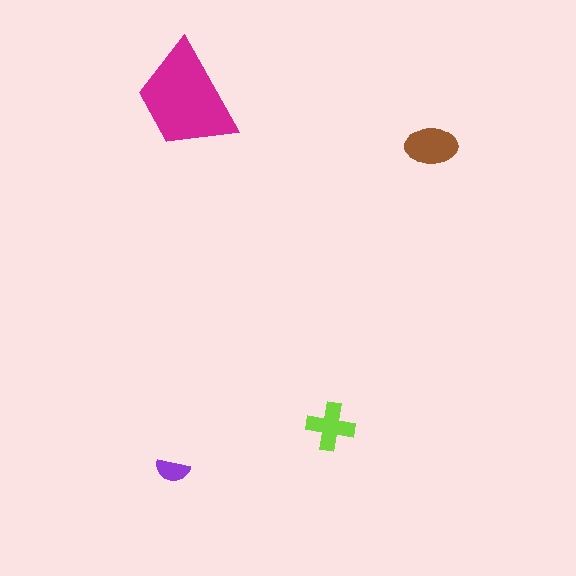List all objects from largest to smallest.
The magenta trapezoid, the brown ellipse, the lime cross, the purple semicircle.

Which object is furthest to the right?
The brown ellipse is rightmost.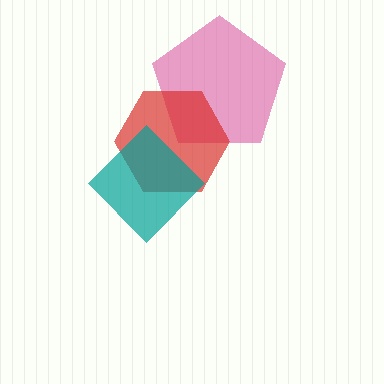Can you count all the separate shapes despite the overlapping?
Yes, there are 3 separate shapes.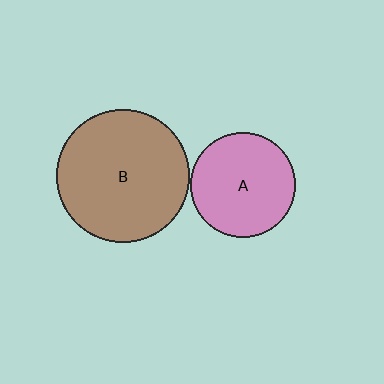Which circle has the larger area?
Circle B (brown).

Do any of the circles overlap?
No, none of the circles overlap.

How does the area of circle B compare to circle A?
Approximately 1.6 times.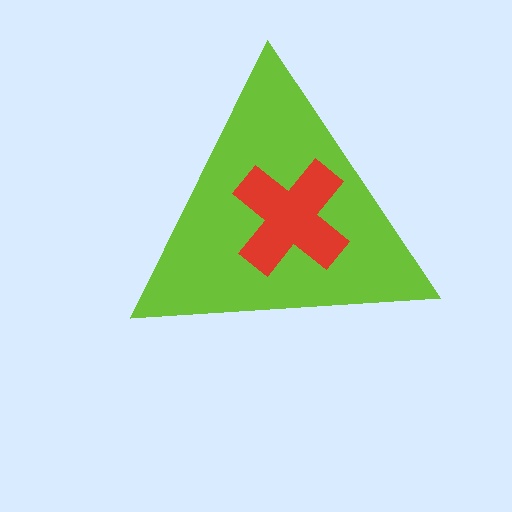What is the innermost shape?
The red cross.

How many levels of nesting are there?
2.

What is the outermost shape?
The lime triangle.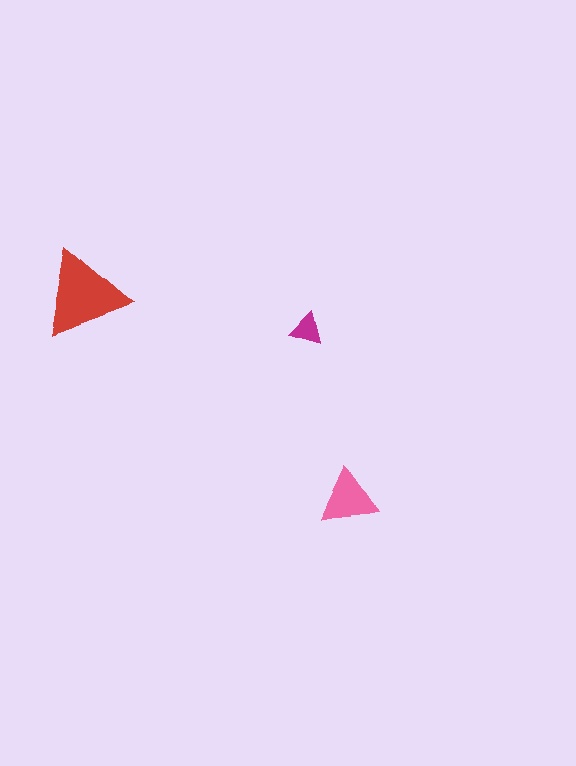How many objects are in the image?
There are 3 objects in the image.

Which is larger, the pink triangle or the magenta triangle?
The pink one.